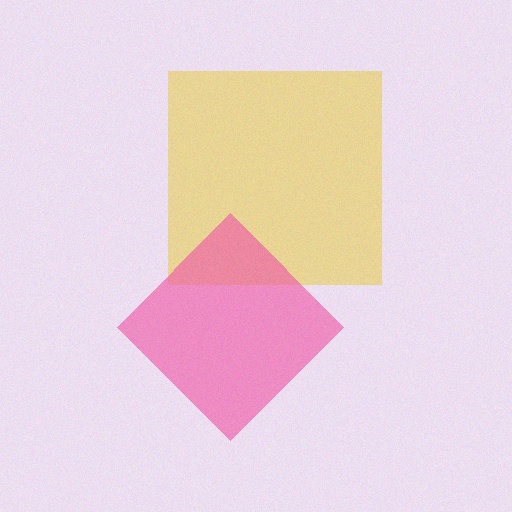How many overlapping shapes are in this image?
There are 2 overlapping shapes in the image.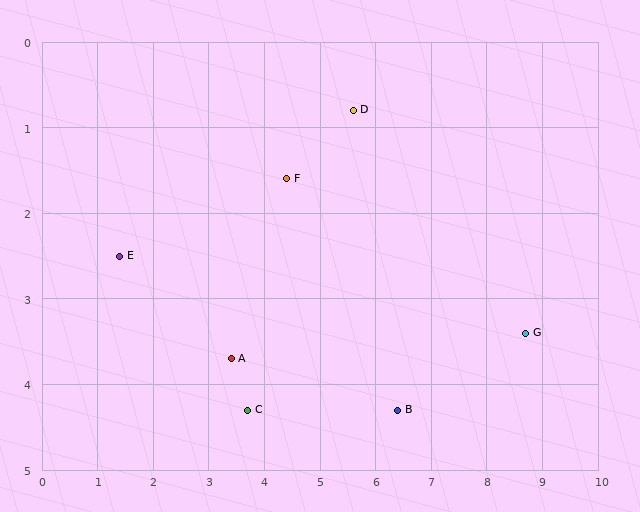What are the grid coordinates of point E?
Point E is at approximately (1.4, 2.5).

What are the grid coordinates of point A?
Point A is at approximately (3.4, 3.7).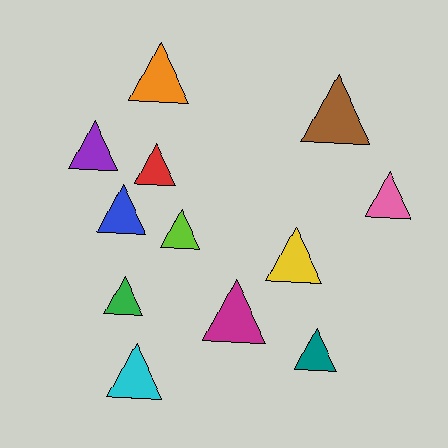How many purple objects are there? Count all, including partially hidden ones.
There is 1 purple object.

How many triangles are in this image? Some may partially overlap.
There are 12 triangles.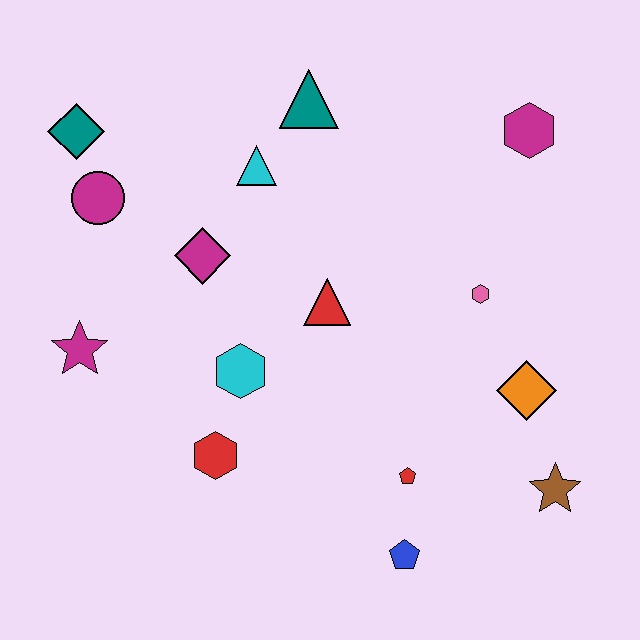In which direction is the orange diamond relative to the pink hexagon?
The orange diamond is below the pink hexagon.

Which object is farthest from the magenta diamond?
The brown star is farthest from the magenta diamond.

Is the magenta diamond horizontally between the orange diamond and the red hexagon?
No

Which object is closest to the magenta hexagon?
The pink hexagon is closest to the magenta hexagon.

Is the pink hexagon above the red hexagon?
Yes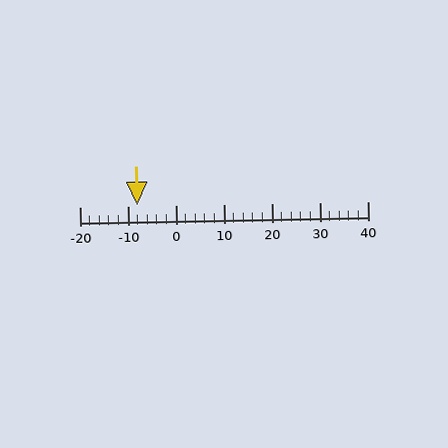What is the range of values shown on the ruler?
The ruler shows values from -20 to 40.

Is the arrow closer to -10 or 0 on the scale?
The arrow is closer to -10.